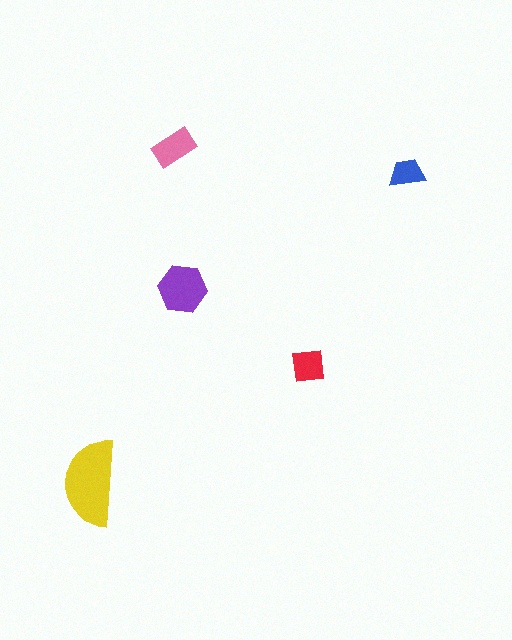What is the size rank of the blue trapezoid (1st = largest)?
5th.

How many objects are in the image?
There are 5 objects in the image.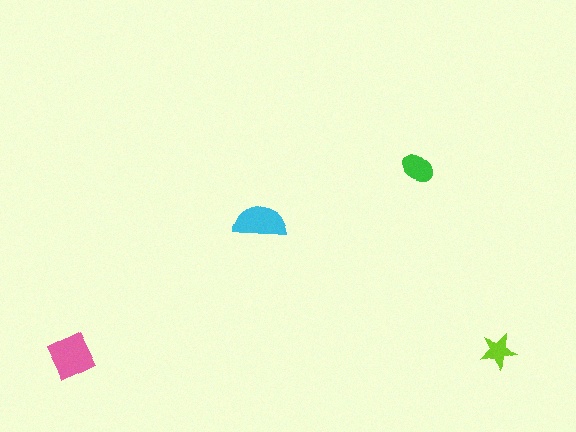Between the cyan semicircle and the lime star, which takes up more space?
The cyan semicircle.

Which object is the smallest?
The lime star.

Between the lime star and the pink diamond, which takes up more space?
The pink diamond.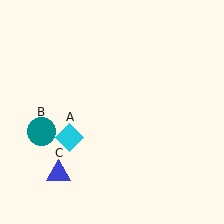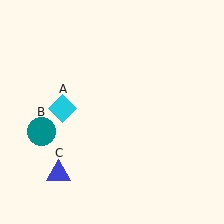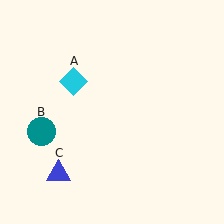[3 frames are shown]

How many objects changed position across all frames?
1 object changed position: cyan diamond (object A).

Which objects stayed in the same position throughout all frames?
Teal circle (object B) and blue triangle (object C) remained stationary.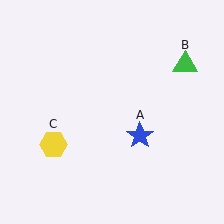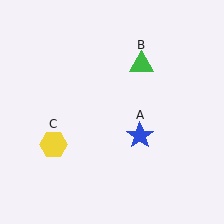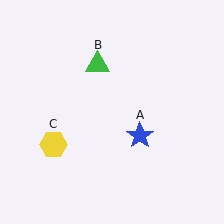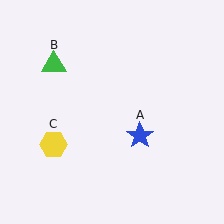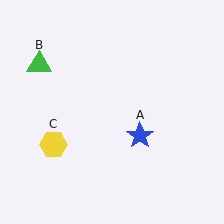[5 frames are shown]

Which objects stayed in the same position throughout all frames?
Blue star (object A) and yellow hexagon (object C) remained stationary.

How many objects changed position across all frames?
1 object changed position: green triangle (object B).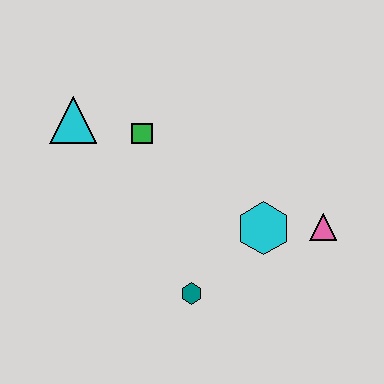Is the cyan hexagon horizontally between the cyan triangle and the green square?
No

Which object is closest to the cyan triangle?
The green square is closest to the cyan triangle.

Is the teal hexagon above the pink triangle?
No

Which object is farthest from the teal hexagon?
The cyan triangle is farthest from the teal hexagon.